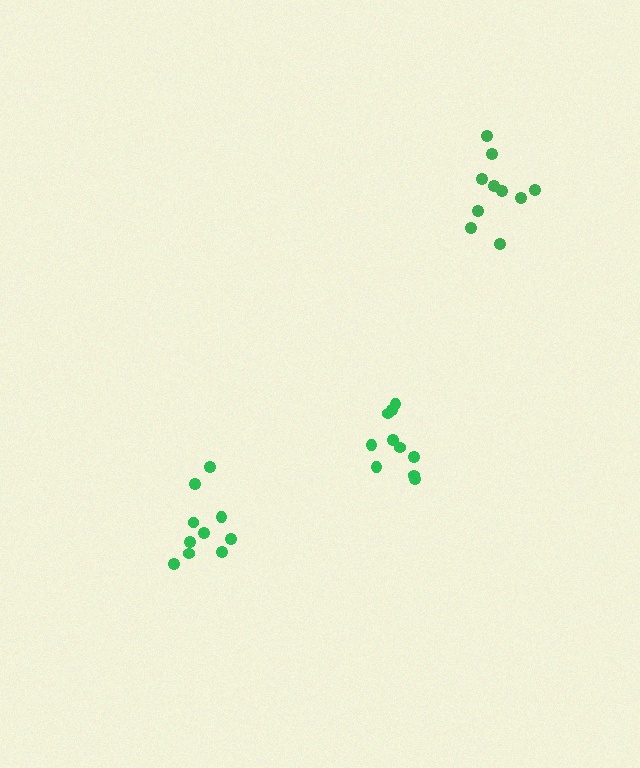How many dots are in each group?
Group 1: 10 dots, Group 2: 10 dots, Group 3: 10 dots (30 total).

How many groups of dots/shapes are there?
There are 3 groups.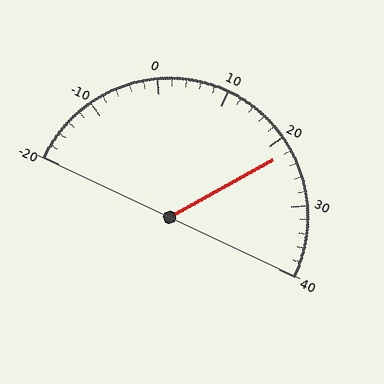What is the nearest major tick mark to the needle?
The nearest major tick mark is 20.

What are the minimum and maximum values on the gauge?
The gauge ranges from -20 to 40.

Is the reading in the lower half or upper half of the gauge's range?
The reading is in the upper half of the range (-20 to 40).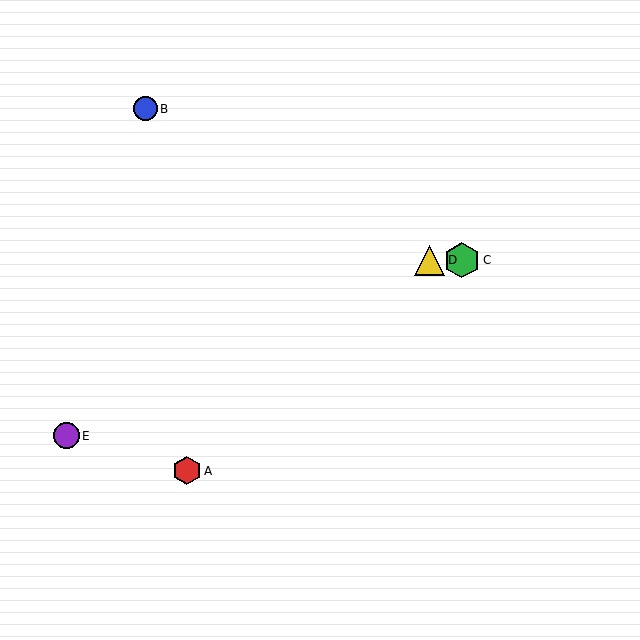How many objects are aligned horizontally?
2 objects (C, D) are aligned horizontally.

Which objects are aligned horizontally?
Objects C, D are aligned horizontally.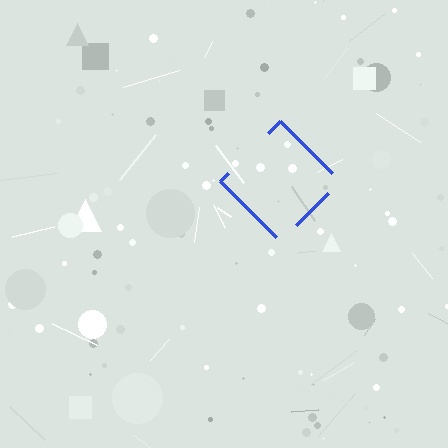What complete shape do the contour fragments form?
The contour fragments form a diamond.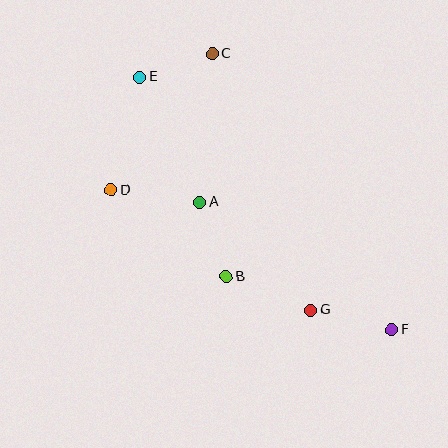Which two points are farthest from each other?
Points E and F are farthest from each other.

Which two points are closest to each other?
Points C and E are closest to each other.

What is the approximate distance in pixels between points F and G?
The distance between F and G is approximately 83 pixels.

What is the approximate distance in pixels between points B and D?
The distance between B and D is approximately 144 pixels.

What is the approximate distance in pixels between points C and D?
The distance between C and D is approximately 170 pixels.